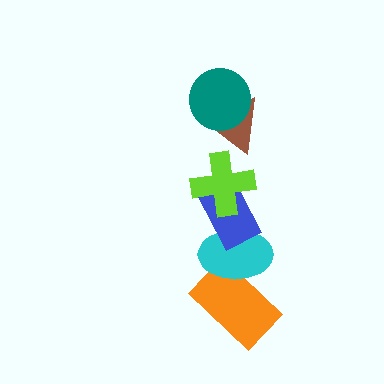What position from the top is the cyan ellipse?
The cyan ellipse is 5th from the top.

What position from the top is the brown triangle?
The brown triangle is 2nd from the top.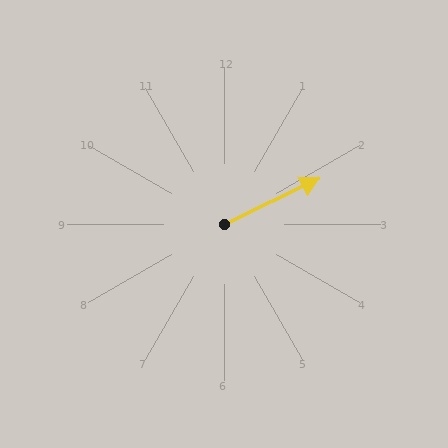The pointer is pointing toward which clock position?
Roughly 2 o'clock.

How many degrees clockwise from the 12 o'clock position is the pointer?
Approximately 64 degrees.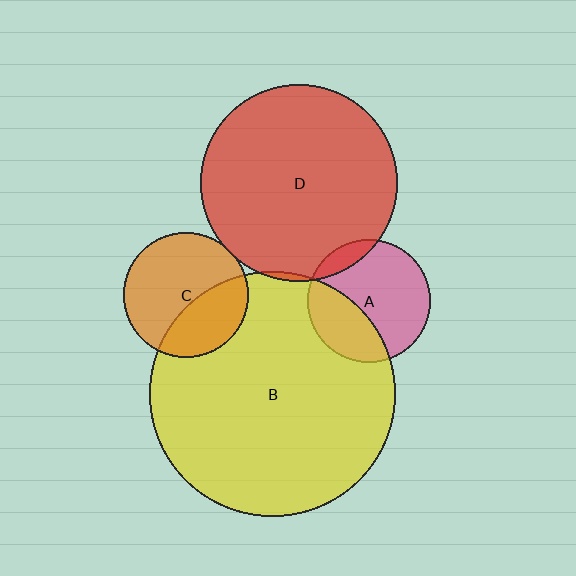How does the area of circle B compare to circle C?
Approximately 3.8 times.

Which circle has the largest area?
Circle B (yellow).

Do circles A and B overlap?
Yes.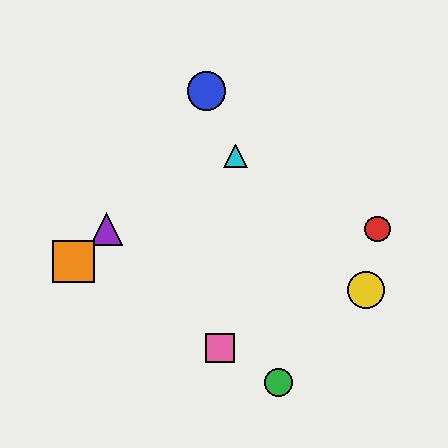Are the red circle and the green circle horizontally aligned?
No, the red circle is at y≈229 and the green circle is at y≈382.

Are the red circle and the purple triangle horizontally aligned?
Yes, both are at y≈229.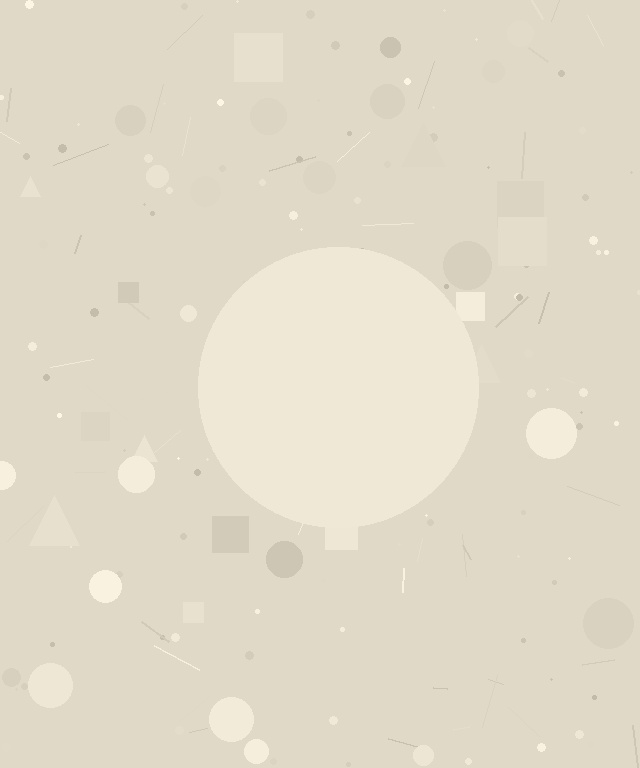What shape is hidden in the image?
A circle is hidden in the image.